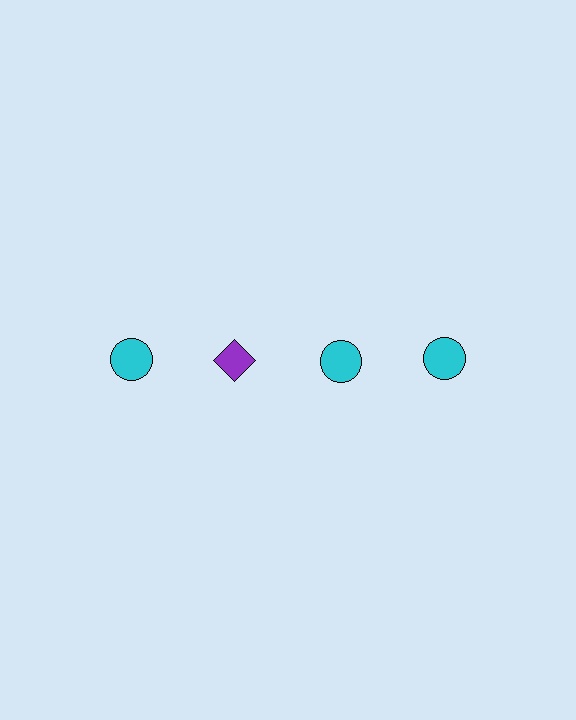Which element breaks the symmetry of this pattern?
The purple diamond in the top row, second from left column breaks the symmetry. All other shapes are cyan circles.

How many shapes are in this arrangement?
There are 4 shapes arranged in a grid pattern.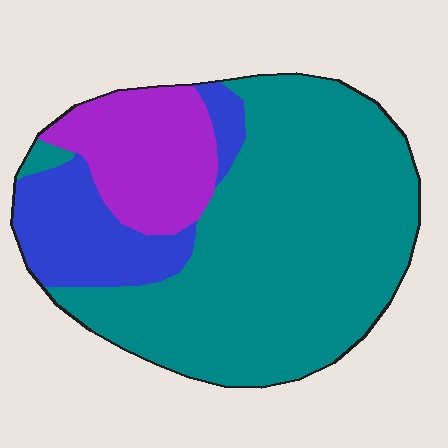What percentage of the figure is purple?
Purple takes up about one sixth (1/6) of the figure.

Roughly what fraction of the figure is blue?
Blue takes up about one sixth (1/6) of the figure.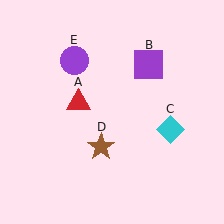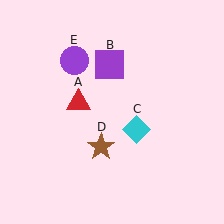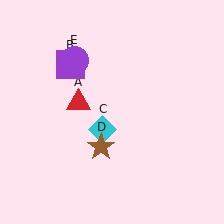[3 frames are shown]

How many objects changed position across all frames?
2 objects changed position: purple square (object B), cyan diamond (object C).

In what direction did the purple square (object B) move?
The purple square (object B) moved left.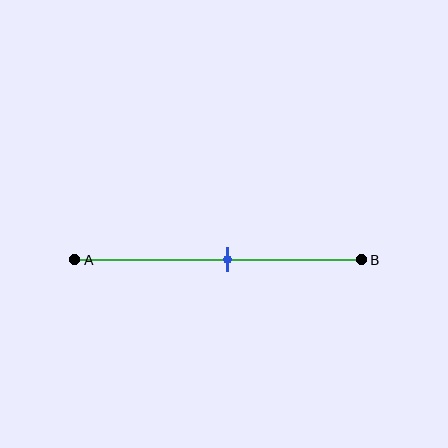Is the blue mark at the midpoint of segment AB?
No, the mark is at about 55% from A, not at the 50% midpoint.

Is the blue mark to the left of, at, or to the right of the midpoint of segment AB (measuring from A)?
The blue mark is to the right of the midpoint of segment AB.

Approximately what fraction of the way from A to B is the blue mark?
The blue mark is approximately 55% of the way from A to B.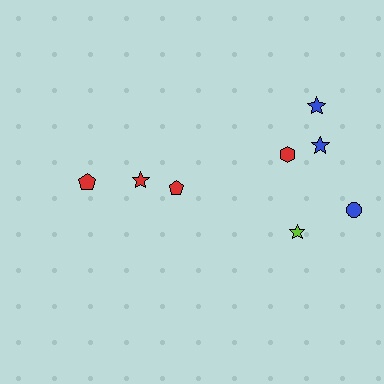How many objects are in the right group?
There are 5 objects.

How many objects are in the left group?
There are 3 objects.